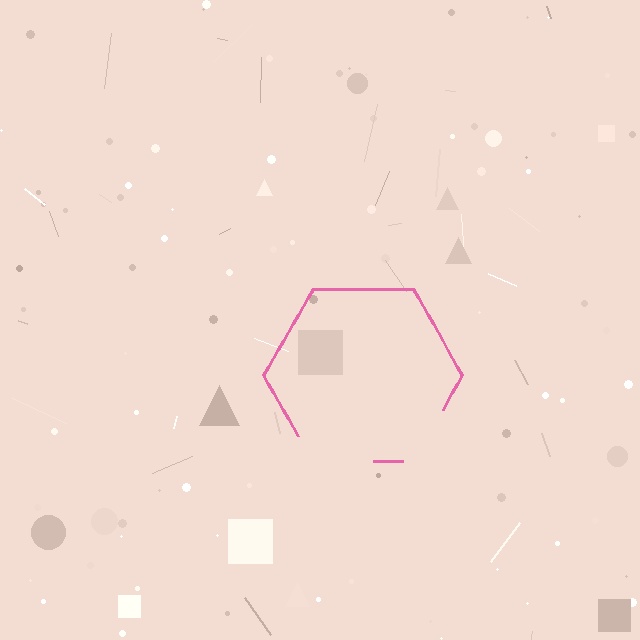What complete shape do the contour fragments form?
The contour fragments form a hexagon.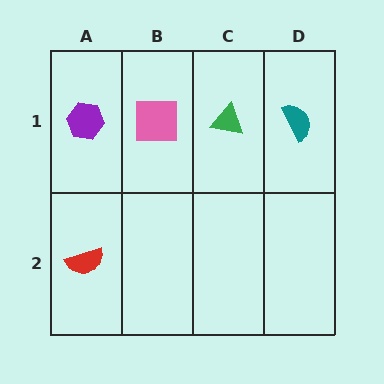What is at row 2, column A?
A red semicircle.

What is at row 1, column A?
A purple hexagon.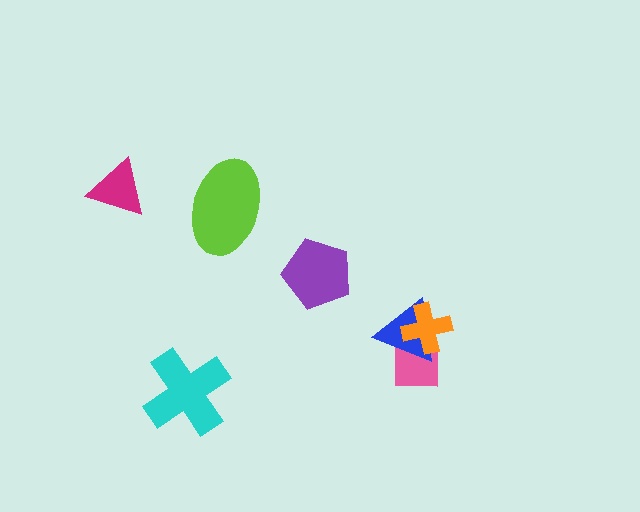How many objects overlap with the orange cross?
2 objects overlap with the orange cross.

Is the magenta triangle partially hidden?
No, no other shape covers it.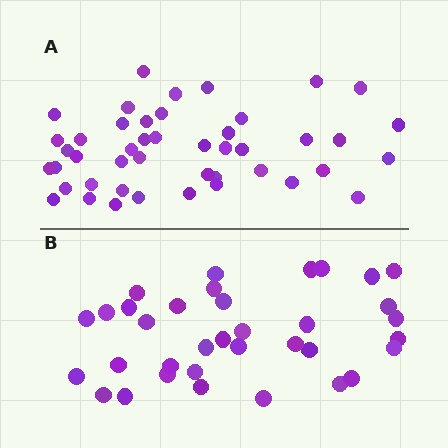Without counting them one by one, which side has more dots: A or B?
Region A (the top region) has more dots.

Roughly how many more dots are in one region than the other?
Region A has roughly 10 or so more dots than region B.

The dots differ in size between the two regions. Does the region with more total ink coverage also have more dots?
No. Region B has more total ink coverage because its dots are larger, but region A actually contains more individual dots. Total area can be misleading — the number of items is what matters here.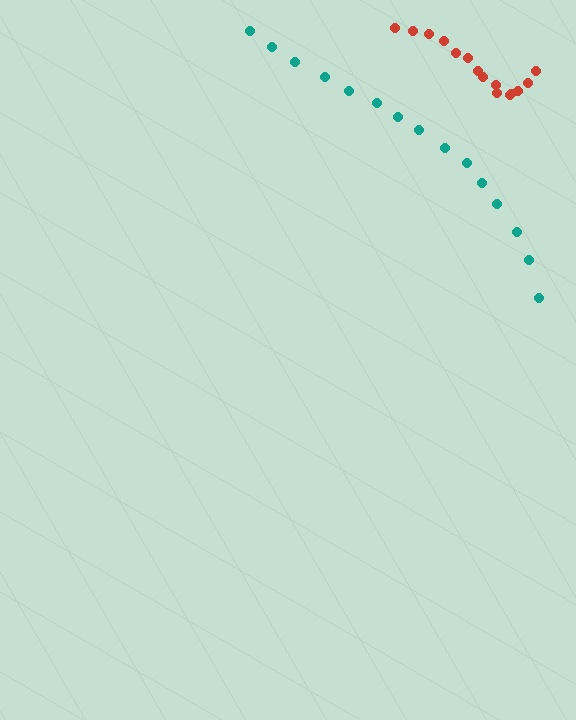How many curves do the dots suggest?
There are 2 distinct paths.